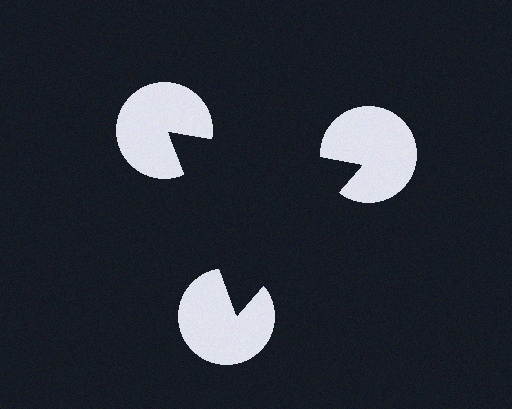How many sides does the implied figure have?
3 sides.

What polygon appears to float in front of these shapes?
An illusory triangle — its edges are inferred from the aligned wedge cuts in the pac-man discs, not physically drawn.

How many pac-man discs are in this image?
There are 3 — one at each vertex of the illusory triangle.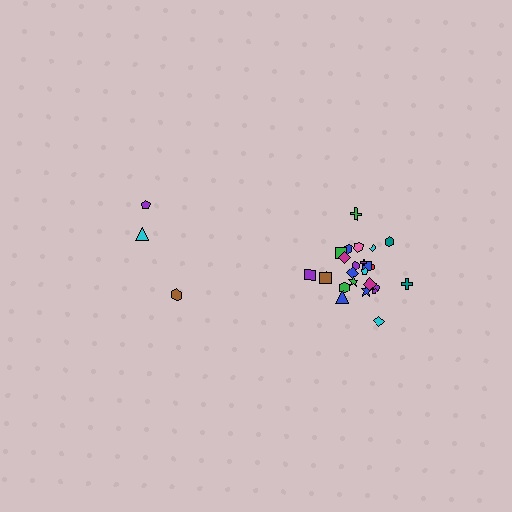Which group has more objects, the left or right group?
The right group.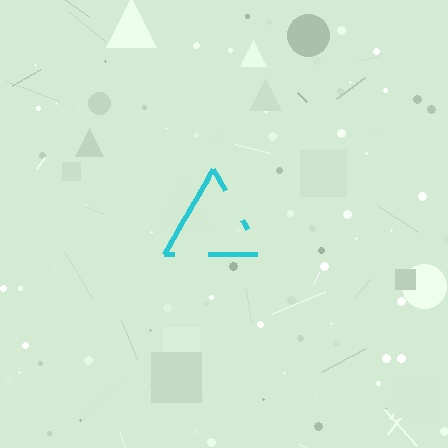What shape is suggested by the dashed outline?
The dashed outline suggests a triangle.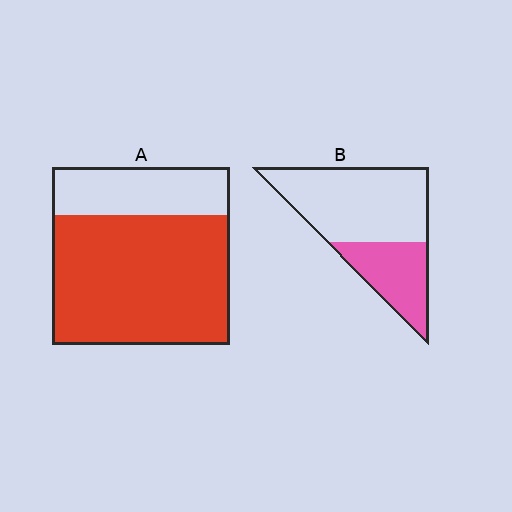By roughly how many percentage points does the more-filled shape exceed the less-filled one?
By roughly 40 percentage points (A over B).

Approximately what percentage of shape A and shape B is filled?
A is approximately 75% and B is approximately 35%.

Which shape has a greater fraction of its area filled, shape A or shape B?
Shape A.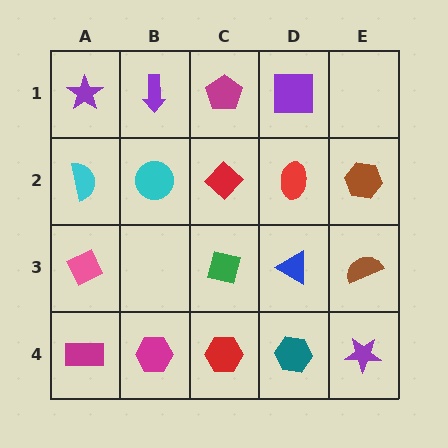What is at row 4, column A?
A magenta rectangle.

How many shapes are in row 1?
4 shapes.